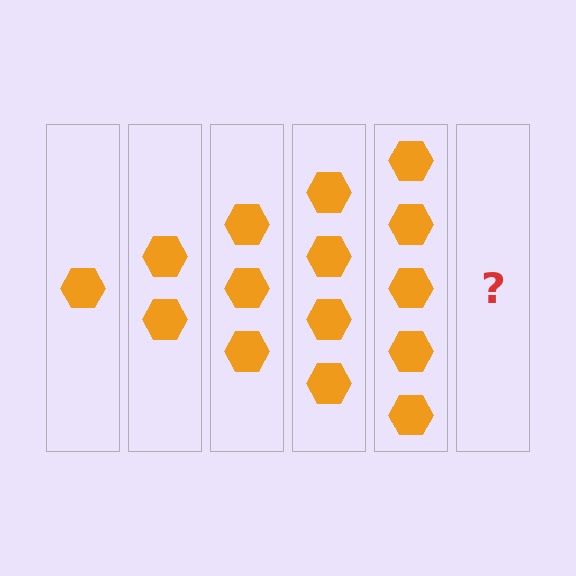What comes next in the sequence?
The next element should be 6 hexagons.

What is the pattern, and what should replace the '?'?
The pattern is that each step adds one more hexagon. The '?' should be 6 hexagons.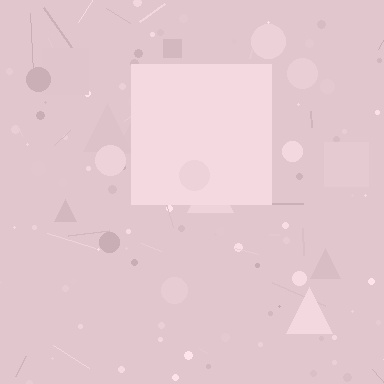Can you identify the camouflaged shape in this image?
The camouflaged shape is a square.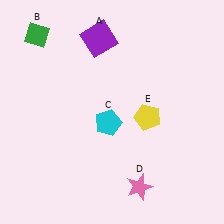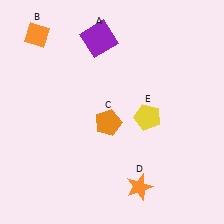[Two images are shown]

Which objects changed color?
B changed from green to orange. C changed from cyan to orange. D changed from pink to orange.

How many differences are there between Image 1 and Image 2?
There are 3 differences between the two images.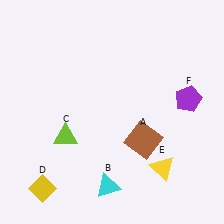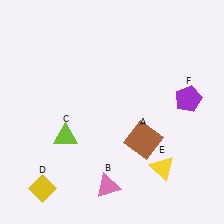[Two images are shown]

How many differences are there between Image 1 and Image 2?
There is 1 difference between the two images.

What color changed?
The triangle (B) changed from cyan in Image 1 to pink in Image 2.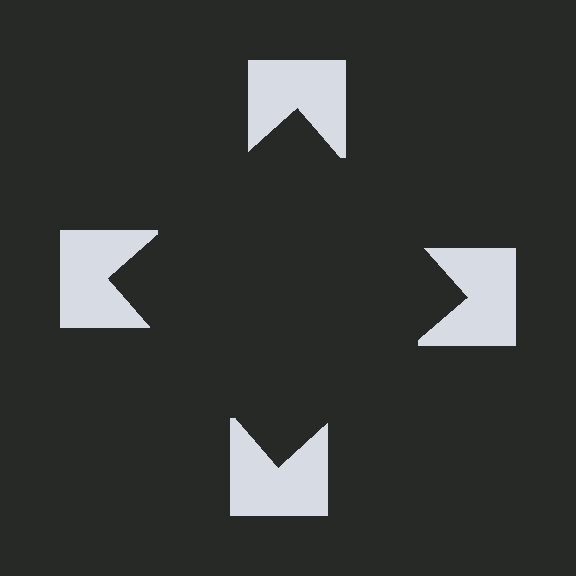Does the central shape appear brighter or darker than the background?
It typically appears slightly darker than the background, even though no actual brightness change is drawn.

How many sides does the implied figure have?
4 sides.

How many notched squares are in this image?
There are 4 — one at each vertex of the illusory square.